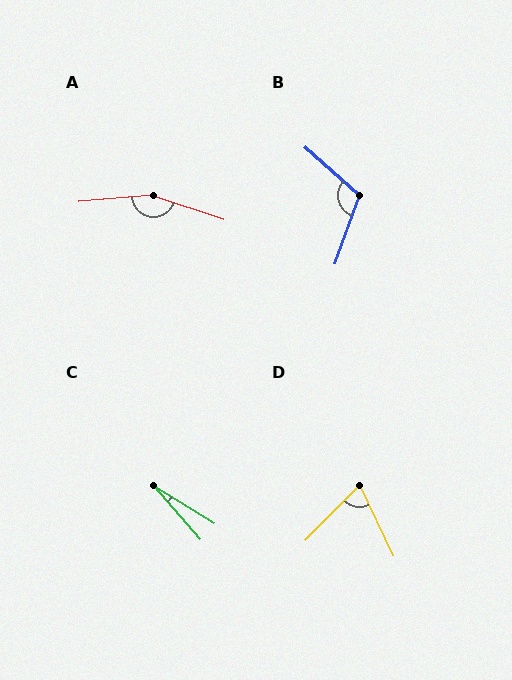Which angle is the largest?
A, at approximately 157 degrees.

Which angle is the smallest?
C, at approximately 17 degrees.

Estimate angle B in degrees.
Approximately 113 degrees.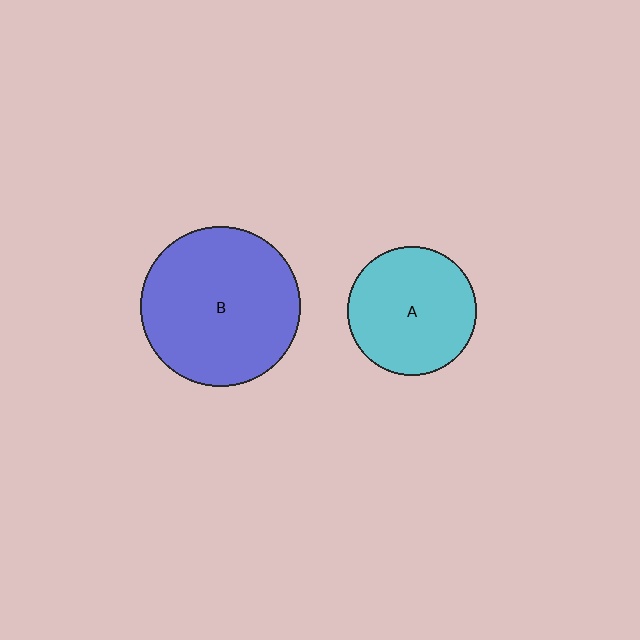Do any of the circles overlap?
No, none of the circles overlap.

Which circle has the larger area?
Circle B (blue).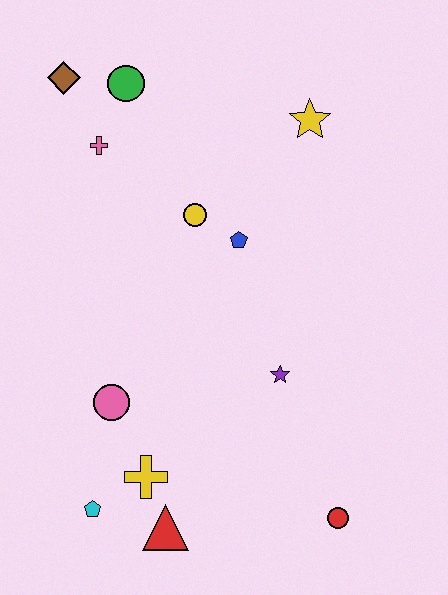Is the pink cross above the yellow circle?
Yes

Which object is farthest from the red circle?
The brown diamond is farthest from the red circle.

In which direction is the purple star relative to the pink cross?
The purple star is below the pink cross.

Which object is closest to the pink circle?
The yellow cross is closest to the pink circle.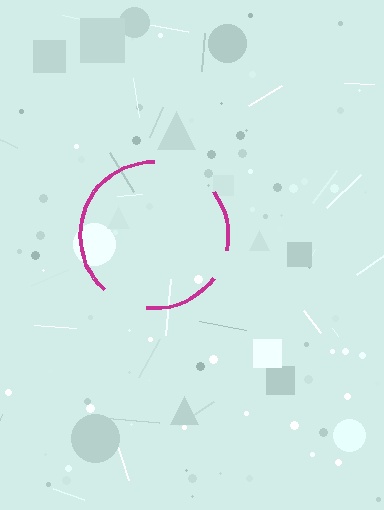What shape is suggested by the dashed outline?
The dashed outline suggests a circle.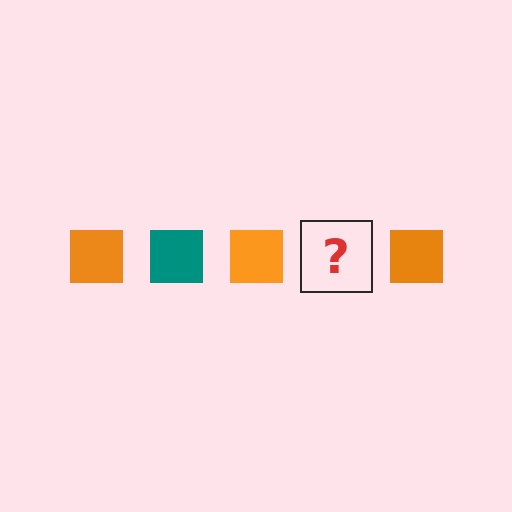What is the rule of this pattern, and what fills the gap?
The rule is that the pattern cycles through orange, teal squares. The gap should be filled with a teal square.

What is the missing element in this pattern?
The missing element is a teal square.